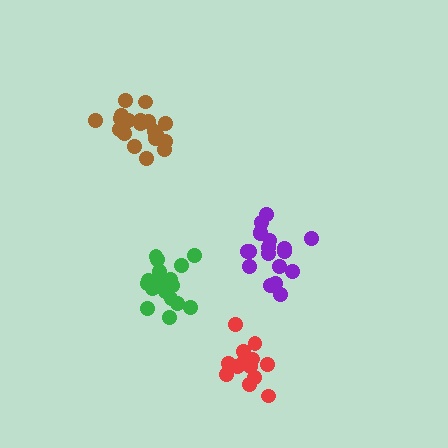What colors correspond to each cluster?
The clusters are colored: red, brown, purple, green.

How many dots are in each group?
Group 1: 14 dots, Group 2: 19 dots, Group 3: 18 dots, Group 4: 19 dots (70 total).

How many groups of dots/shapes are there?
There are 4 groups.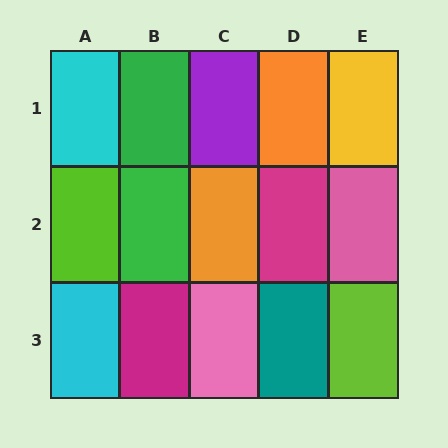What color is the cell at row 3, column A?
Cyan.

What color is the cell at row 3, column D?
Teal.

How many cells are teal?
1 cell is teal.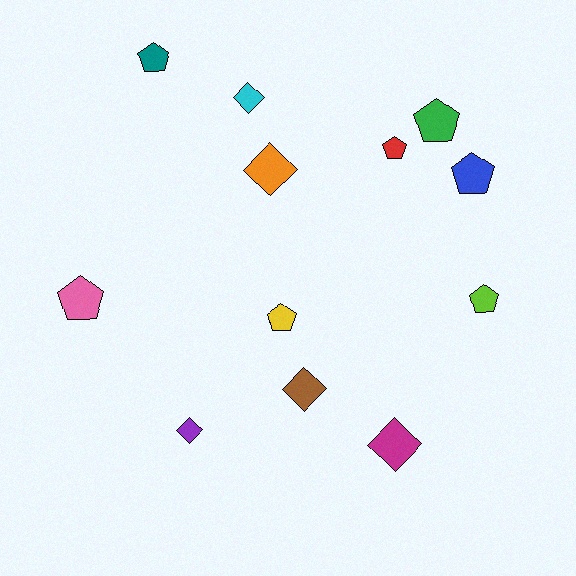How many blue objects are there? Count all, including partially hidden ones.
There is 1 blue object.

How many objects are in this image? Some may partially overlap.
There are 12 objects.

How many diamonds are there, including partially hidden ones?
There are 5 diamonds.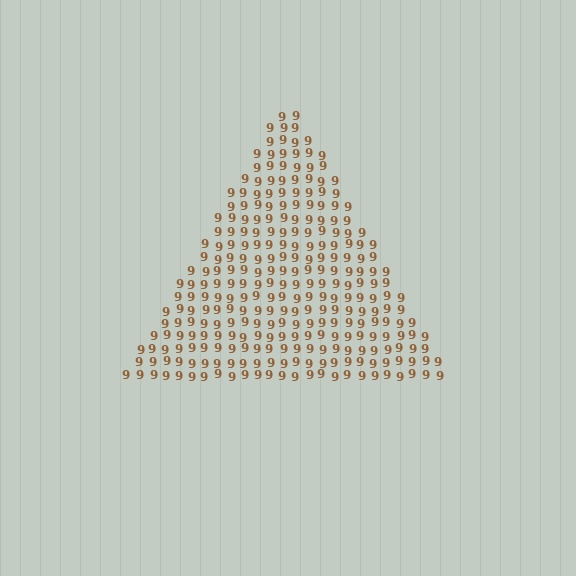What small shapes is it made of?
It is made of small digit 9's.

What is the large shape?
The large shape is a triangle.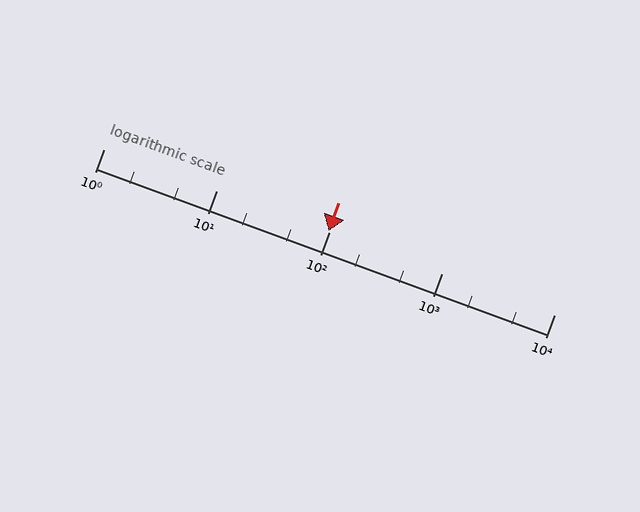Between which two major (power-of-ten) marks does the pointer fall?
The pointer is between 10 and 100.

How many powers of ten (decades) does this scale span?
The scale spans 4 decades, from 1 to 10000.